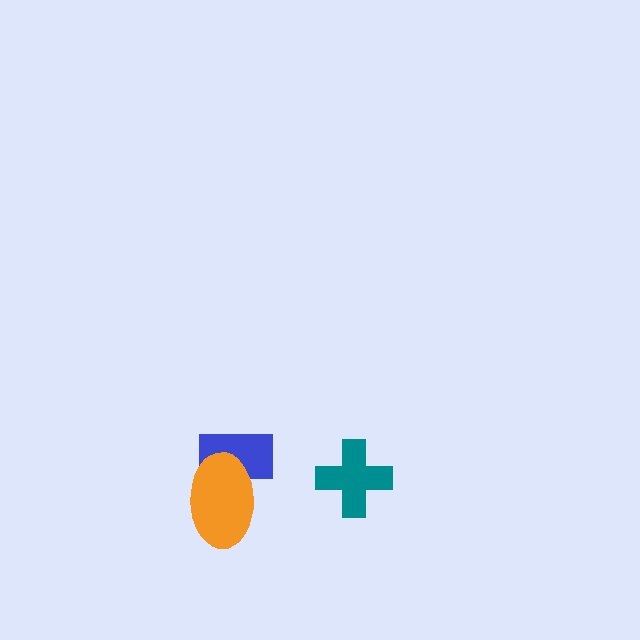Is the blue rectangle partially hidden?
Yes, it is partially covered by another shape.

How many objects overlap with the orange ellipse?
1 object overlaps with the orange ellipse.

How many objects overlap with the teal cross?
0 objects overlap with the teal cross.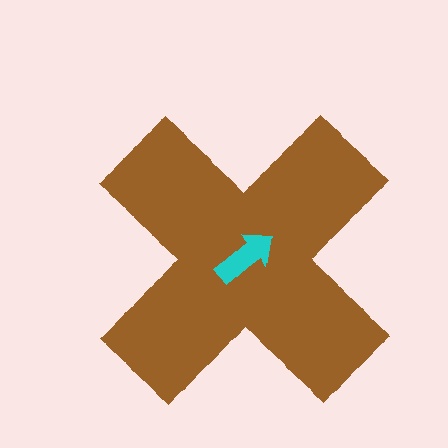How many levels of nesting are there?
2.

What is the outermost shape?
The brown cross.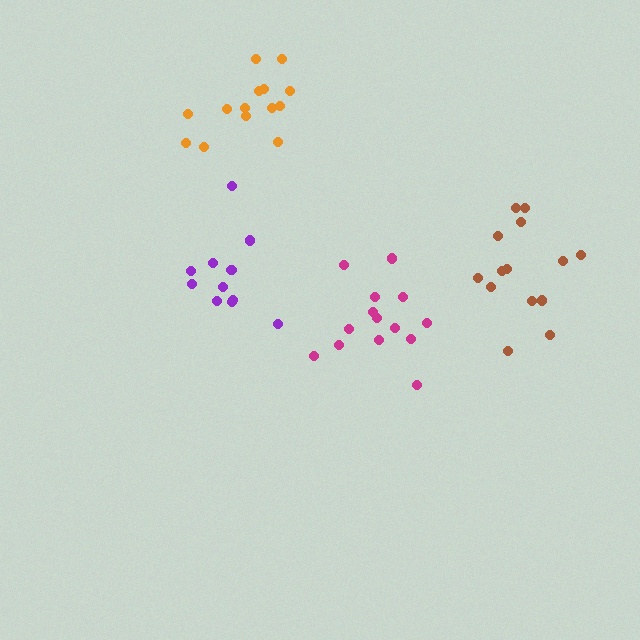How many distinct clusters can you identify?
There are 4 distinct clusters.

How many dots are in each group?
Group 1: 14 dots, Group 2: 11 dots, Group 3: 14 dots, Group 4: 14 dots (53 total).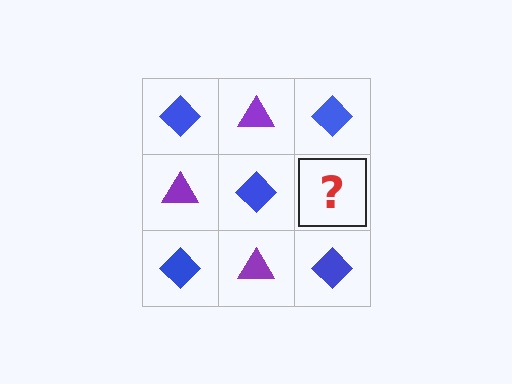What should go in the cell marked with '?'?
The missing cell should contain a purple triangle.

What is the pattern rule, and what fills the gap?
The rule is that it alternates blue diamond and purple triangle in a checkerboard pattern. The gap should be filled with a purple triangle.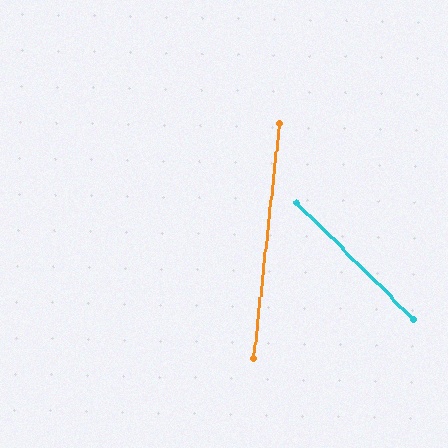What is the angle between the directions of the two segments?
Approximately 52 degrees.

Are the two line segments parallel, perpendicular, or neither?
Neither parallel nor perpendicular — they differ by about 52°.